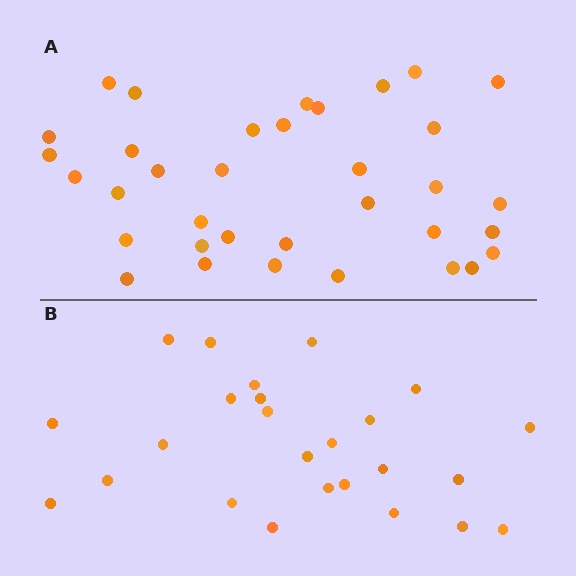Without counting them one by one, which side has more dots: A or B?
Region A (the top region) has more dots.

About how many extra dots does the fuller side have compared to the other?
Region A has roughly 10 or so more dots than region B.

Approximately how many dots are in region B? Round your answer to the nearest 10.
About 20 dots. (The exact count is 25, which rounds to 20.)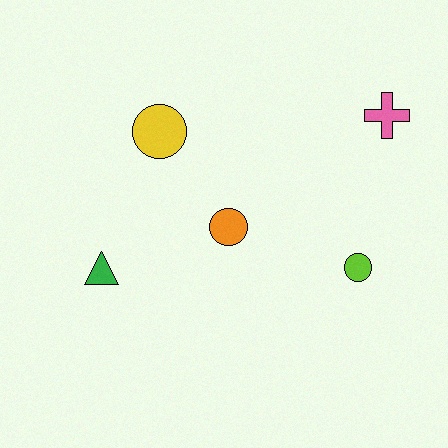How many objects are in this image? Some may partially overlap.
There are 5 objects.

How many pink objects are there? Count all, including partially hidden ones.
There is 1 pink object.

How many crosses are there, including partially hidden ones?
There is 1 cross.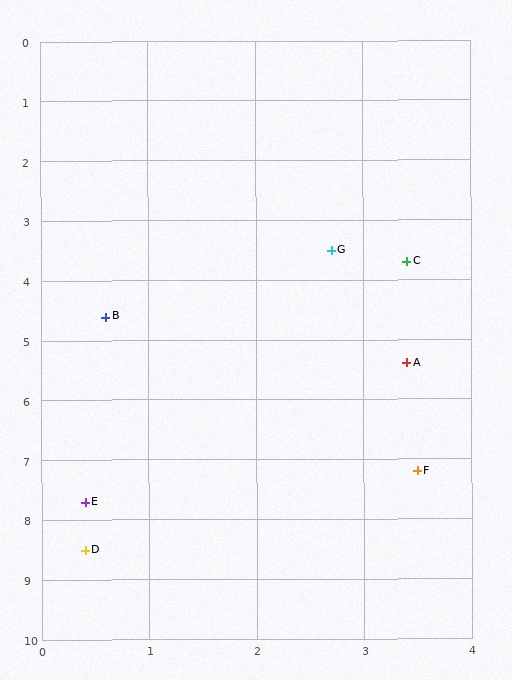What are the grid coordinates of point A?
Point A is at approximately (3.4, 5.4).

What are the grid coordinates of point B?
Point B is at approximately (0.6, 4.6).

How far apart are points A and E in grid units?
Points A and E are about 3.8 grid units apart.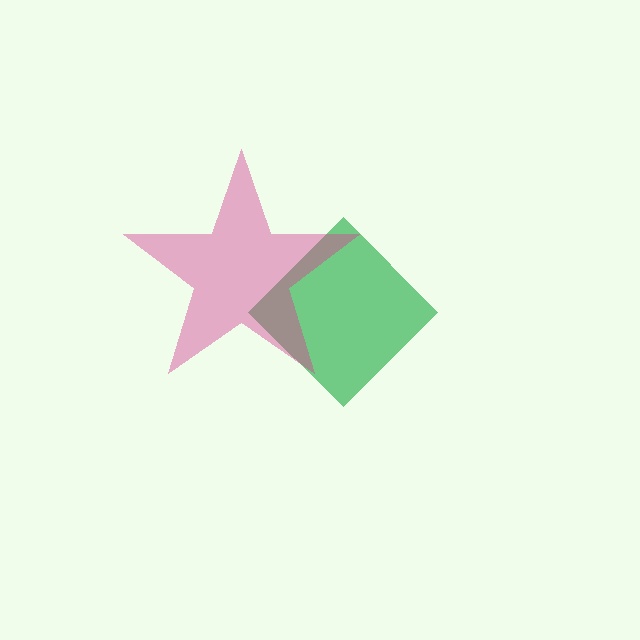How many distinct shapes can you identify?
There are 2 distinct shapes: a green diamond, a magenta star.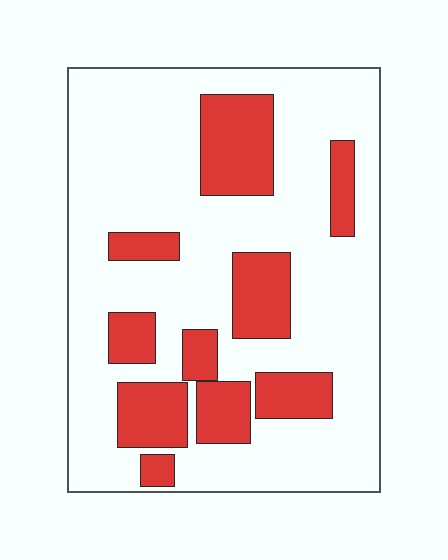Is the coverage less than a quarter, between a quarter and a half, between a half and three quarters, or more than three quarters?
Between a quarter and a half.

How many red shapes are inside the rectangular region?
10.